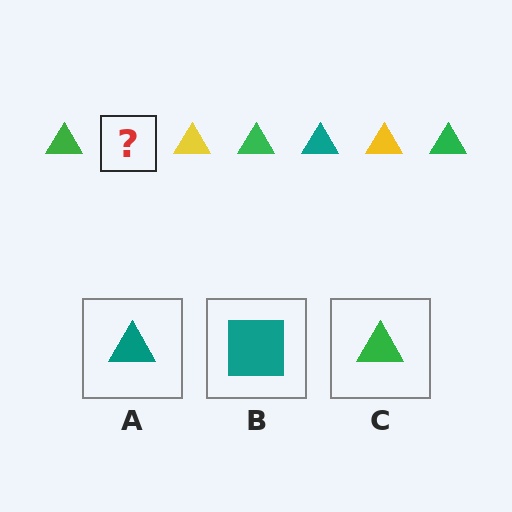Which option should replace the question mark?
Option A.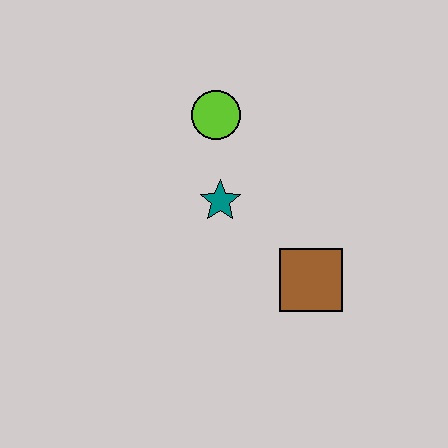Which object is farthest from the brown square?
The lime circle is farthest from the brown square.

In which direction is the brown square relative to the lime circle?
The brown square is below the lime circle.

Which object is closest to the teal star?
The lime circle is closest to the teal star.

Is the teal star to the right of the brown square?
No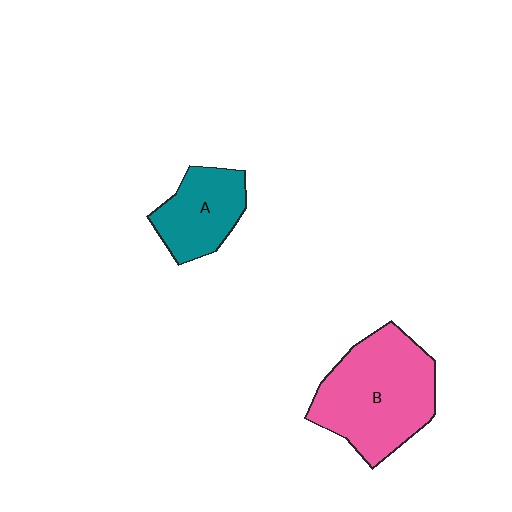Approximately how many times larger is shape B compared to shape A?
Approximately 1.8 times.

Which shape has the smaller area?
Shape A (teal).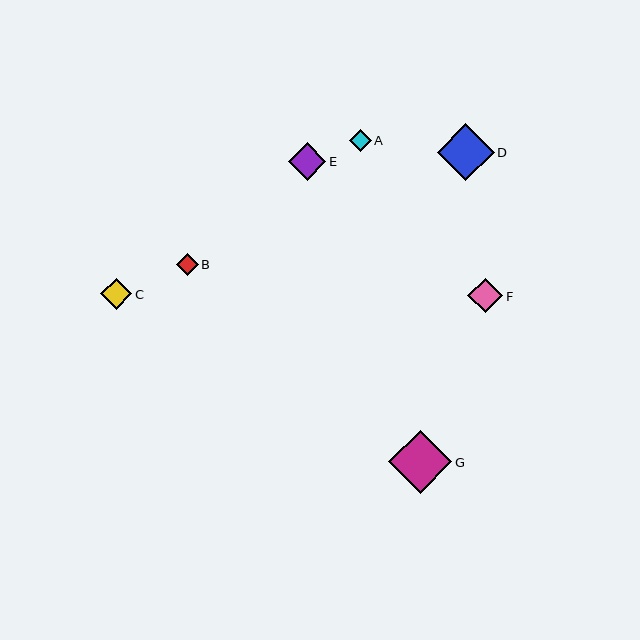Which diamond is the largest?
Diamond G is the largest with a size of approximately 63 pixels.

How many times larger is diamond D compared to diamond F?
Diamond D is approximately 1.6 times the size of diamond F.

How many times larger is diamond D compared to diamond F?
Diamond D is approximately 1.6 times the size of diamond F.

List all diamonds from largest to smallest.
From largest to smallest: G, D, E, F, C, A, B.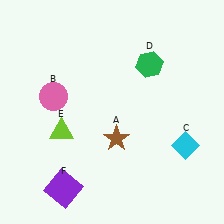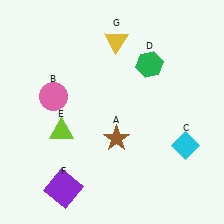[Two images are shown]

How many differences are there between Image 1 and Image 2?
There is 1 difference between the two images.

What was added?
A yellow triangle (G) was added in Image 2.